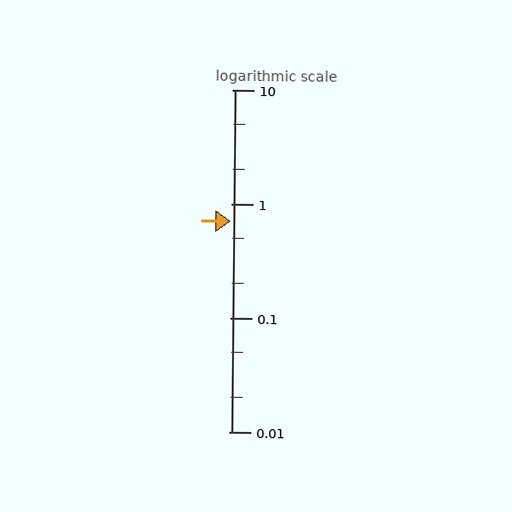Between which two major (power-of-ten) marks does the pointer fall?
The pointer is between 0.1 and 1.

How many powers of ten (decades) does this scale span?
The scale spans 3 decades, from 0.01 to 10.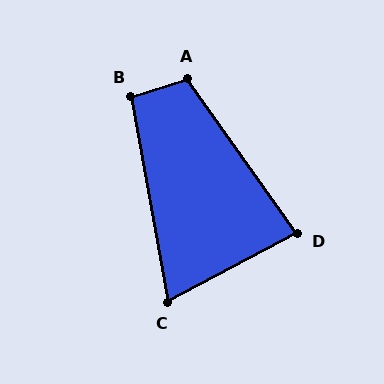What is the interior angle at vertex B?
Approximately 98 degrees (obtuse).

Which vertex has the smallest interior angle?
C, at approximately 72 degrees.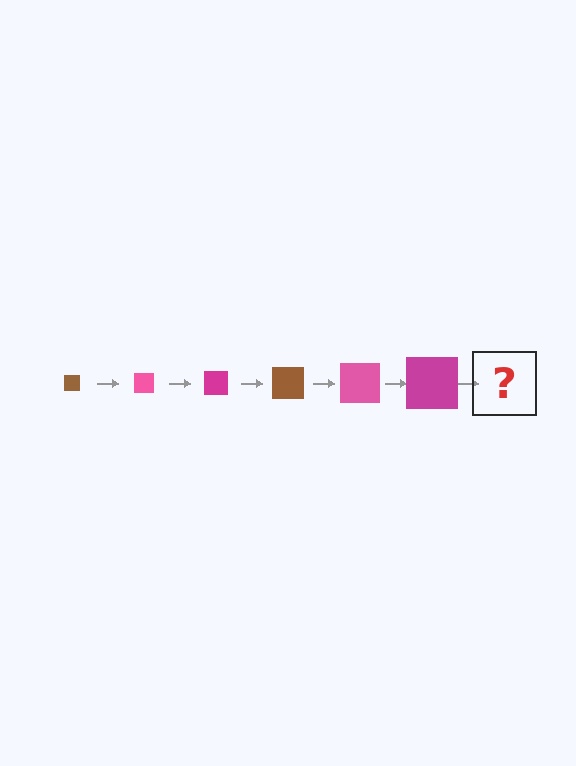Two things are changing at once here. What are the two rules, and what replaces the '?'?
The two rules are that the square grows larger each step and the color cycles through brown, pink, and magenta. The '?' should be a brown square, larger than the previous one.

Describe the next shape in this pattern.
It should be a brown square, larger than the previous one.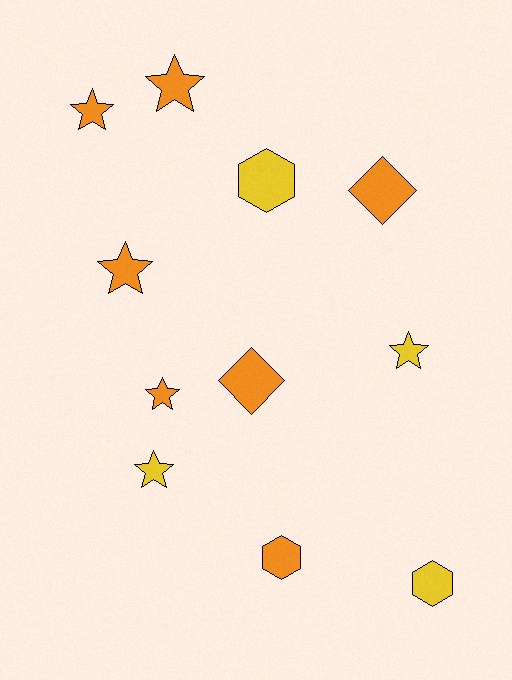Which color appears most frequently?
Orange, with 7 objects.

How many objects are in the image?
There are 11 objects.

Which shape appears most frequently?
Star, with 6 objects.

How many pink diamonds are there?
There are no pink diamonds.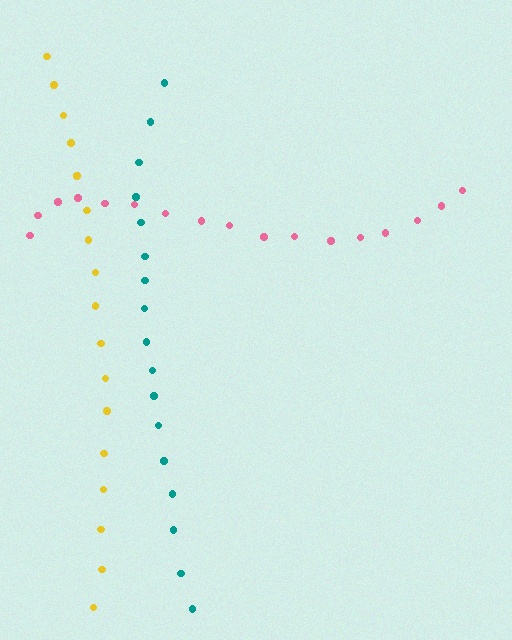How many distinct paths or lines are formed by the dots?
There are 3 distinct paths.